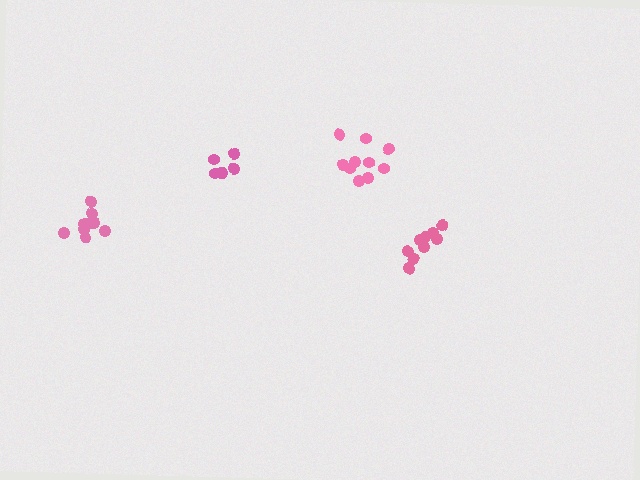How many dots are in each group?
Group 1: 10 dots, Group 2: 6 dots, Group 3: 9 dots, Group 4: 9 dots (34 total).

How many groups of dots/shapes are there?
There are 4 groups.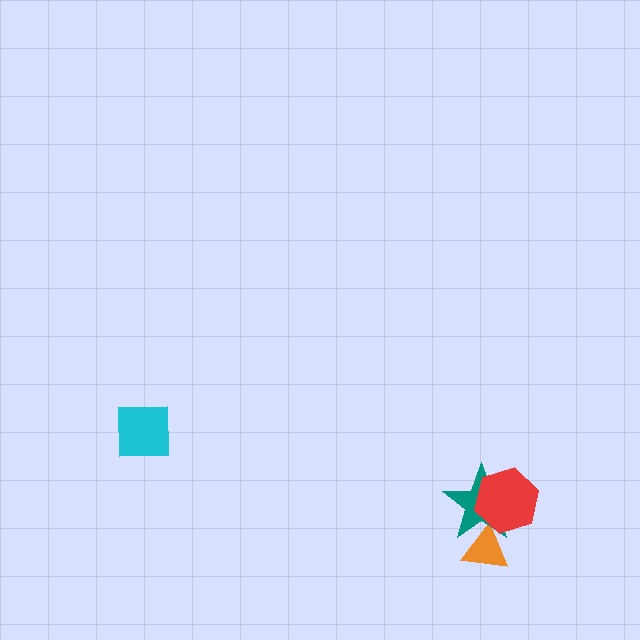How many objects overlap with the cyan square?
0 objects overlap with the cyan square.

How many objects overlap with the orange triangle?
2 objects overlap with the orange triangle.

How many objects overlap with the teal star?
2 objects overlap with the teal star.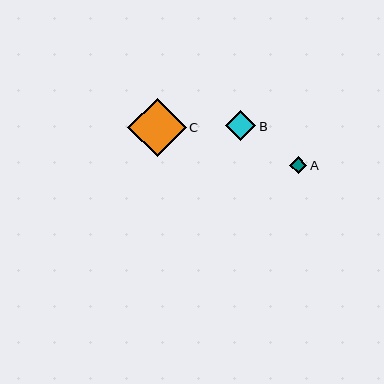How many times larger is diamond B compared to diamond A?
Diamond B is approximately 1.8 times the size of diamond A.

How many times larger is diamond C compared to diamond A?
Diamond C is approximately 3.4 times the size of diamond A.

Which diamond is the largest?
Diamond C is the largest with a size of approximately 58 pixels.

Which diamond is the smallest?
Diamond A is the smallest with a size of approximately 17 pixels.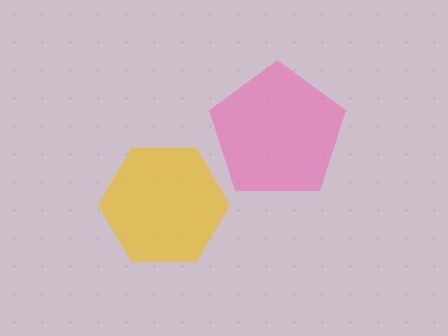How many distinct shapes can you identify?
There are 2 distinct shapes: a yellow hexagon, a pink pentagon.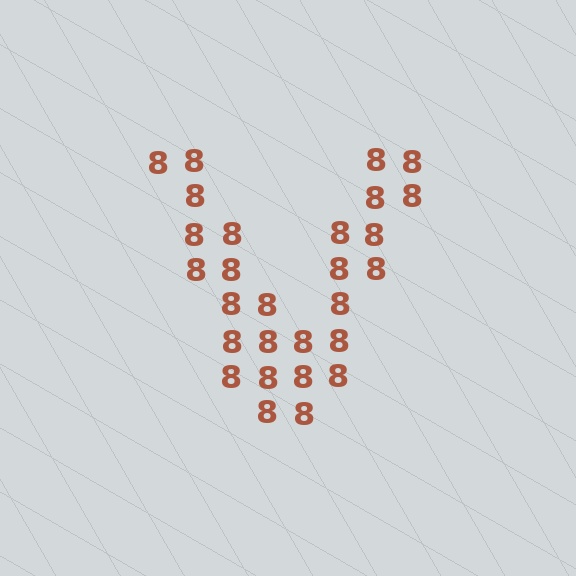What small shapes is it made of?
It is made of small digit 8's.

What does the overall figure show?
The overall figure shows the letter V.